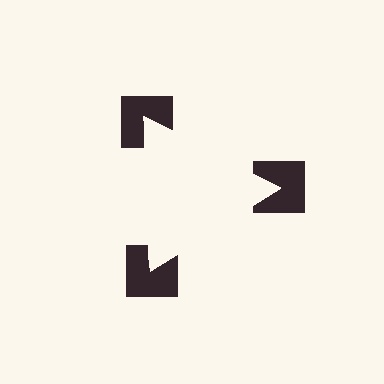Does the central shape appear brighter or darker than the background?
It typically appears slightly brighter than the background, even though no actual brightness change is drawn.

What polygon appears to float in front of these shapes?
An illusory triangle — its edges are inferred from the aligned wedge cuts in the notched squares, not physically drawn.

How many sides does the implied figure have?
3 sides.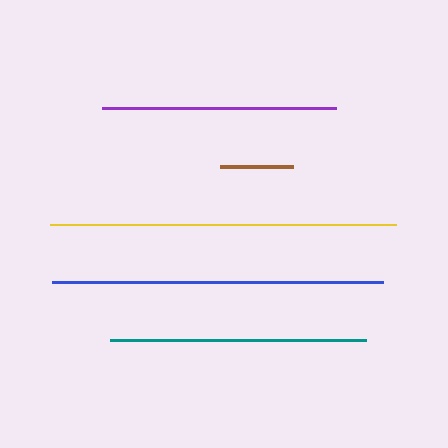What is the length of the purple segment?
The purple segment is approximately 234 pixels long.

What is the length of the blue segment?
The blue segment is approximately 331 pixels long.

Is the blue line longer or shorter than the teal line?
The blue line is longer than the teal line.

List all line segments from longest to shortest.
From longest to shortest: yellow, blue, teal, purple, brown.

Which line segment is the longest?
The yellow line is the longest at approximately 345 pixels.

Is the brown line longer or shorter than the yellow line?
The yellow line is longer than the brown line.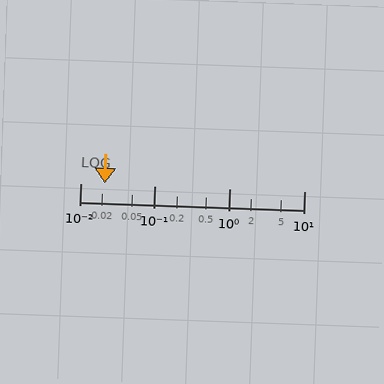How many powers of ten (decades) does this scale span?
The scale spans 3 decades, from 0.01 to 10.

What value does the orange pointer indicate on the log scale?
The pointer indicates approximately 0.021.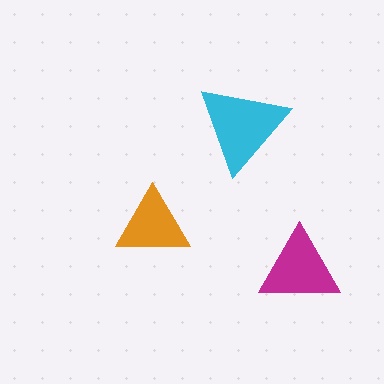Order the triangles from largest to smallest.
the cyan one, the magenta one, the orange one.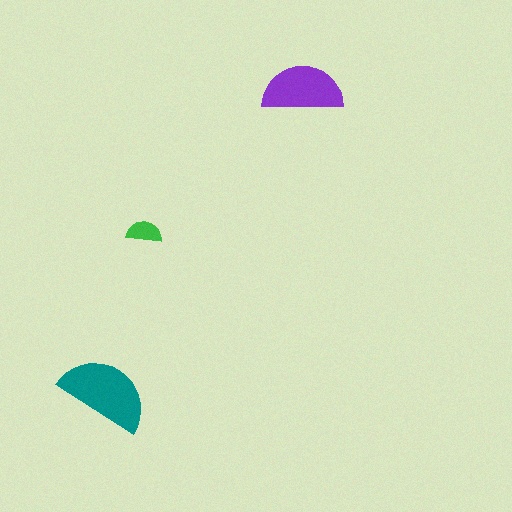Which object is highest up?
The purple semicircle is topmost.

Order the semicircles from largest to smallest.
the teal one, the purple one, the green one.